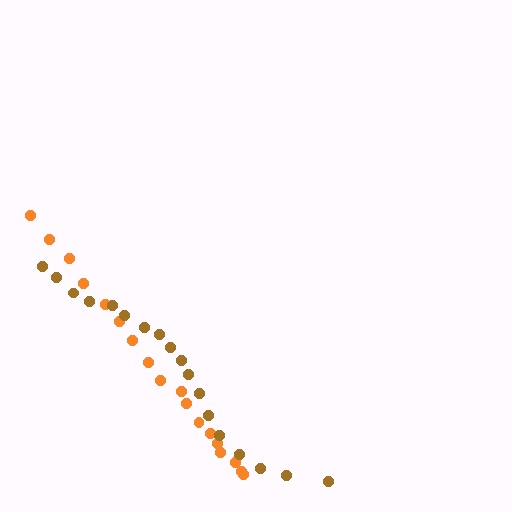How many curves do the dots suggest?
There are 2 distinct paths.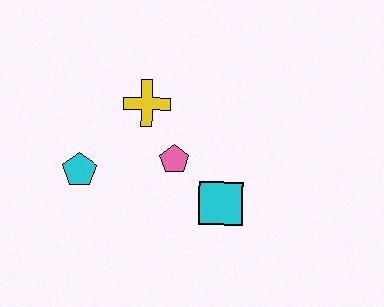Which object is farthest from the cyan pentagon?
The cyan square is farthest from the cyan pentagon.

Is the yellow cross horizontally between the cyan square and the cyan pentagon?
Yes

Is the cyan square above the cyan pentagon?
No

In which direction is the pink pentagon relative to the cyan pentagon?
The pink pentagon is to the right of the cyan pentagon.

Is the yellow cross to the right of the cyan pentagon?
Yes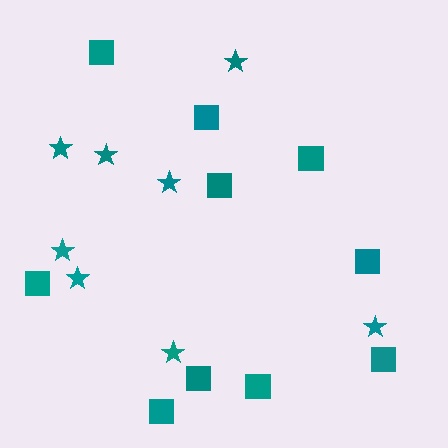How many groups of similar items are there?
There are 2 groups: one group of stars (8) and one group of squares (10).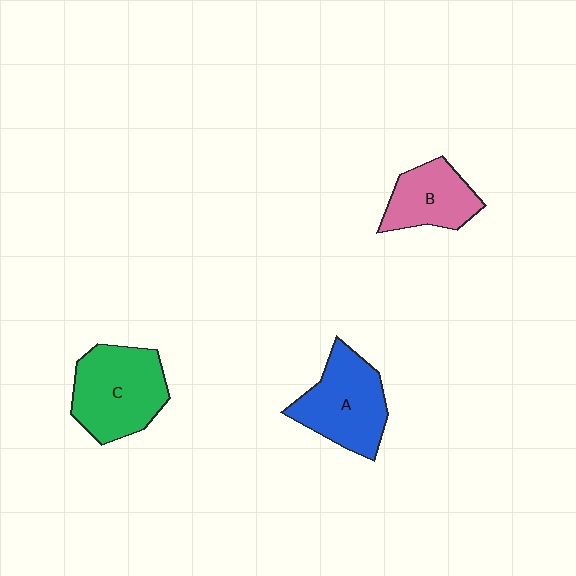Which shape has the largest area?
Shape C (green).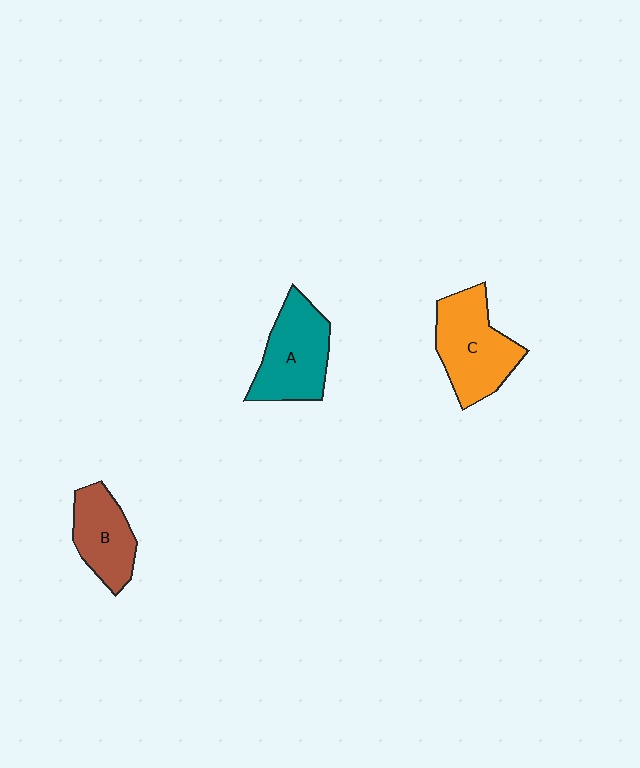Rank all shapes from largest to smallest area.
From largest to smallest: C (orange), A (teal), B (brown).